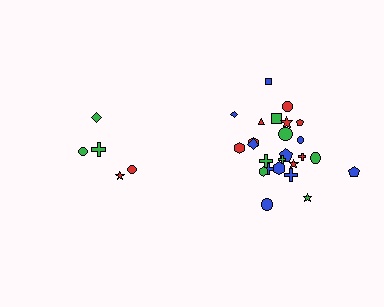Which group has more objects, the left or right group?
The right group.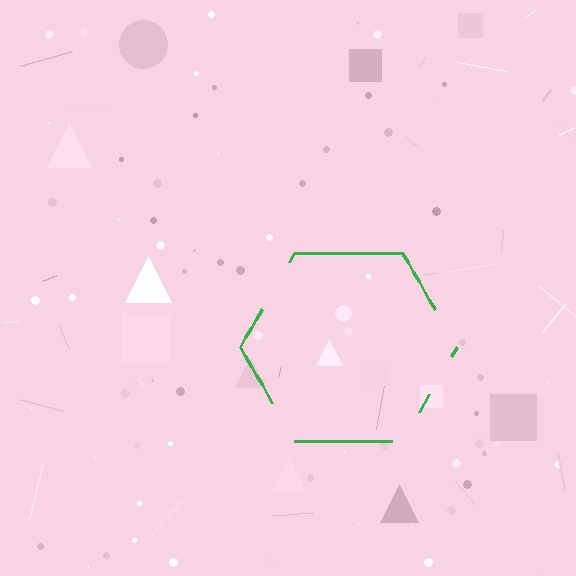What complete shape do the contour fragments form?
The contour fragments form a hexagon.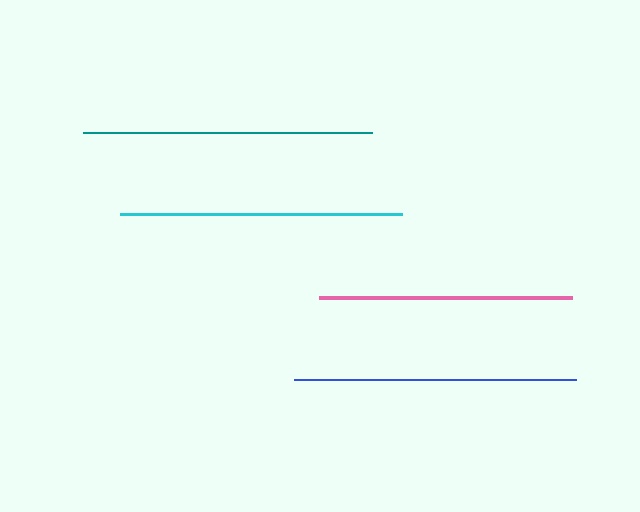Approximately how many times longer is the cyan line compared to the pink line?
The cyan line is approximately 1.1 times the length of the pink line.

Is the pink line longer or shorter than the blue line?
The blue line is longer than the pink line.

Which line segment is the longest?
The teal line is the longest at approximately 288 pixels.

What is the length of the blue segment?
The blue segment is approximately 282 pixels long.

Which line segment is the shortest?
The pink line is the shortest at approximately 253 pixels.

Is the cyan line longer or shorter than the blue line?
The cyan line is longer than the blue line.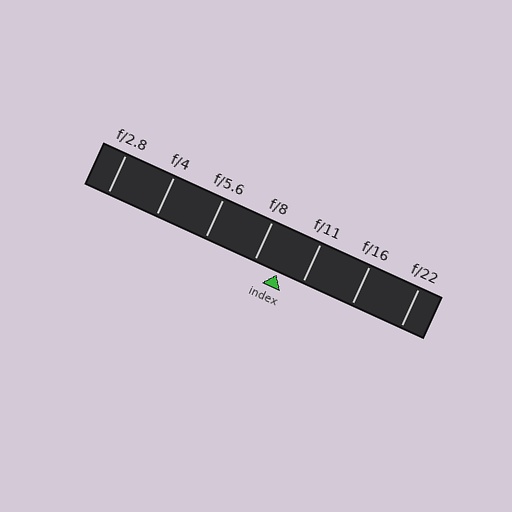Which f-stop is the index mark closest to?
The index mark is closest to f/8.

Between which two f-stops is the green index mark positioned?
The index mark is between f/8 and f/11.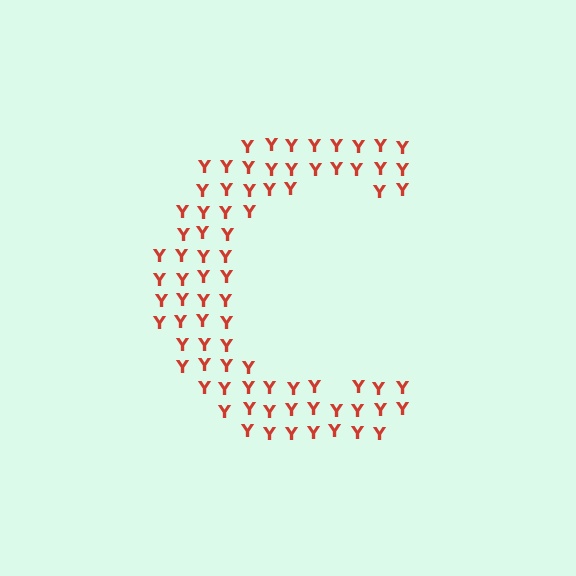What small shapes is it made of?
It is made of small letter Y's.